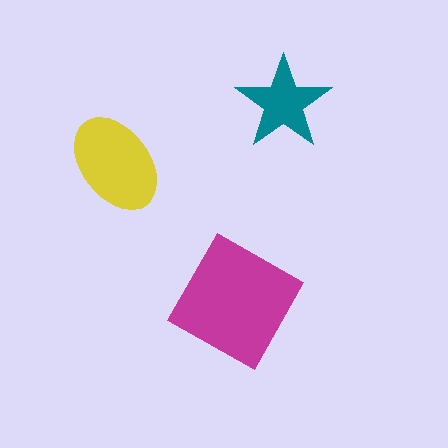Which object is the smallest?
The teal star.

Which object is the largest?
The magenta square.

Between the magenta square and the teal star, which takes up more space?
The magenta square.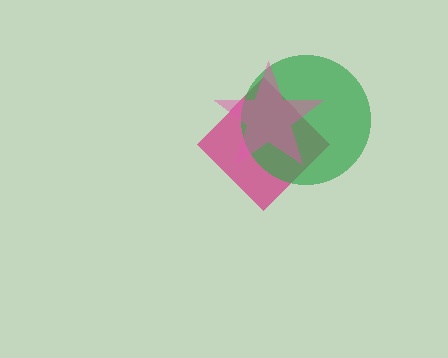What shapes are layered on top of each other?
The layered shapes are: a magenta diamond, a green circle, a pink star.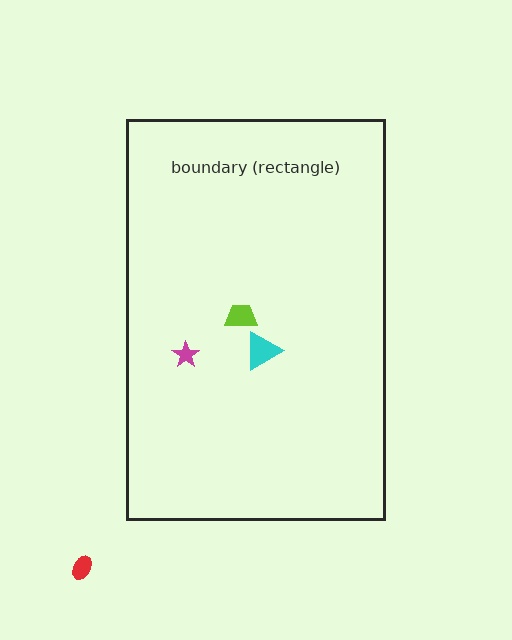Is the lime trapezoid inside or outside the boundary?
Inside.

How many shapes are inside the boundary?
3 inside, 1 outside.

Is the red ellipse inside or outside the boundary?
Outside.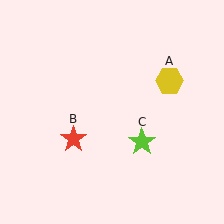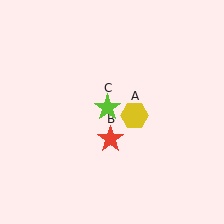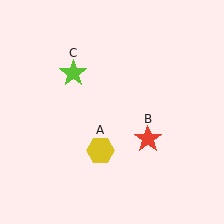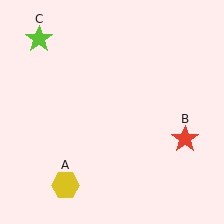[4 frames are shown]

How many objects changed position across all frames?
3 objects changed position: yellow hexagon (object A), red star (object B), lime star (object C).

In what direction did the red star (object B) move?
The red star (object B) moved right.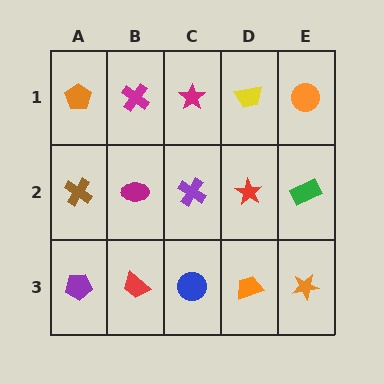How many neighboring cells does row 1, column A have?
2.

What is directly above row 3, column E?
A green rectangle.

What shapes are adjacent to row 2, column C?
A magenta star (row 1, column C), a blue circle (row 3, column C), a magenta ellipse (row 2, column B), a red star (row 2, column D).